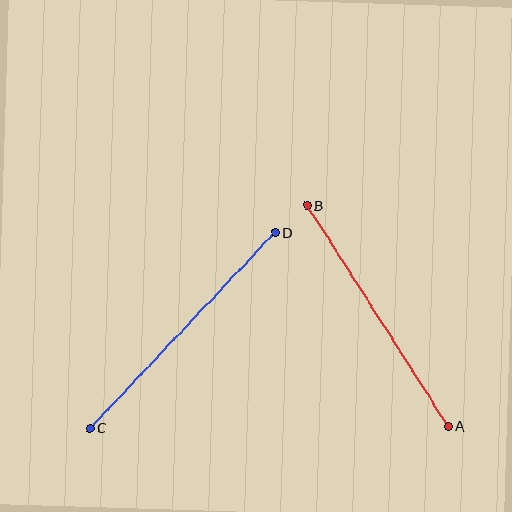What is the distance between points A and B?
The distance is approximately 262 pixels.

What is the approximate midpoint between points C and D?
The midpoint is at approximately (182, 330) pixels.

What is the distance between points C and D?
The distance is approximately 270 pixels.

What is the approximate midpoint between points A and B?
The midpoint is at approximately (377, 316) pixels.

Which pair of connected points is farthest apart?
Points C and D are farthest apart.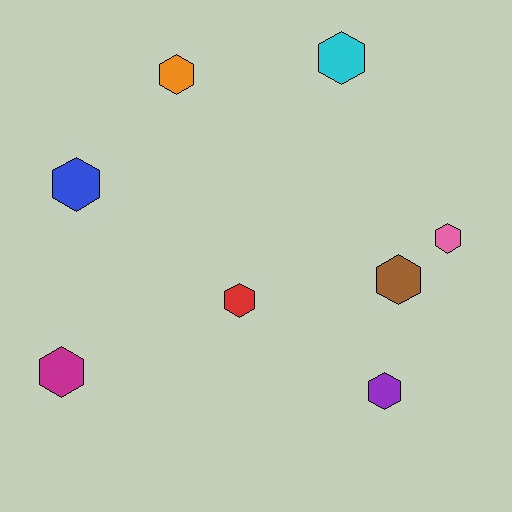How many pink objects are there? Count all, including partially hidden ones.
There is 1 pink object.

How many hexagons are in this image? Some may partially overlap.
There are 8 hexagons.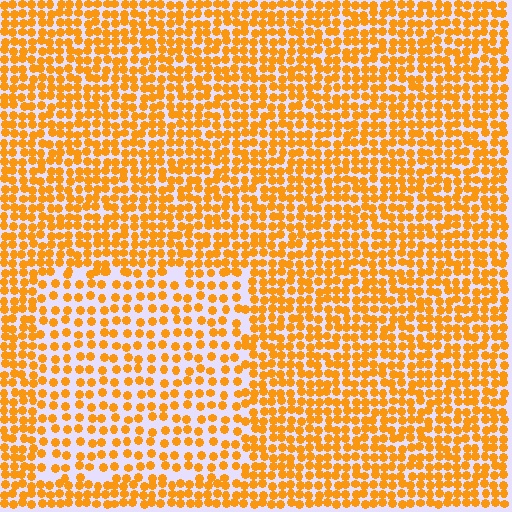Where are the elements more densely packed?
The elements are more densely packed outside the rectangle boundary.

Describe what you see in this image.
The image contains small orange elements arranged at two different densities. A rectangle-shaped region is visible where the elements are less densely packed than the surrounding area.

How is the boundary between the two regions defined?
The boundary is defined by a change in element density (approximately 1.7x ratio). All elements are the same color, size, and shape.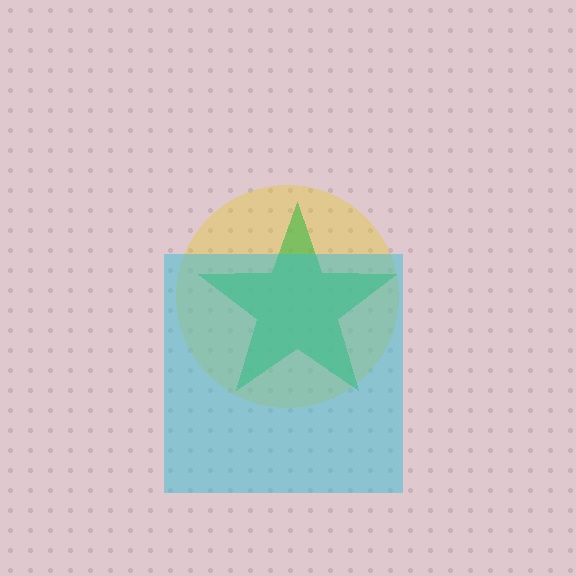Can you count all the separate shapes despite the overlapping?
Yes, there are 3 separate shapes.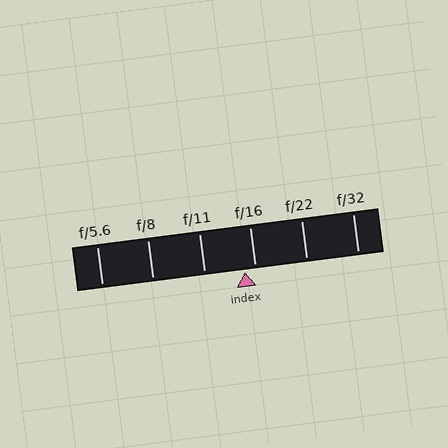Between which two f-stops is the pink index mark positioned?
The index mark is between f/11 and f/16.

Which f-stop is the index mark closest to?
The index mark is closest to f/16.